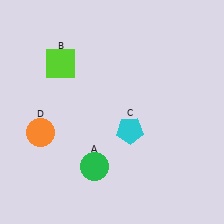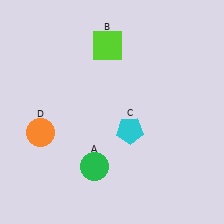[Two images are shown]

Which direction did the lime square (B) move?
The lime square (B) moved right.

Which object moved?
The lime square (B) moved right.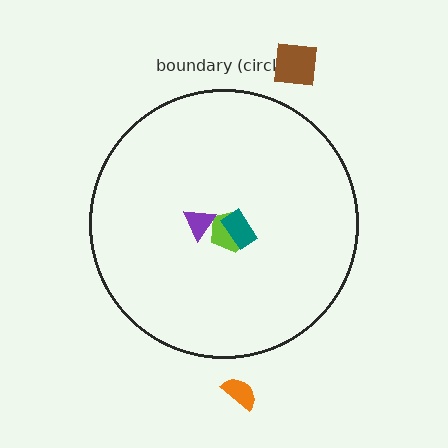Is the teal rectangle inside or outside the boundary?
Inside.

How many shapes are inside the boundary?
3 inside, 2 outside.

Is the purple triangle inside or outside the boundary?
Inside.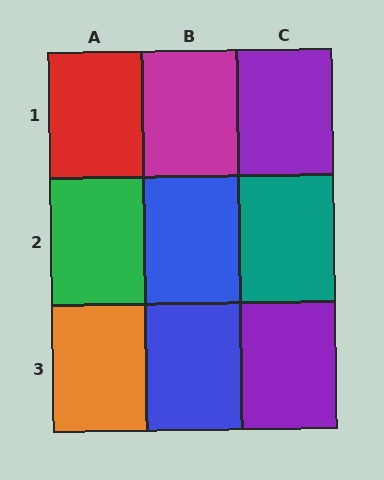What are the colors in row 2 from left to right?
Green, blue, teal.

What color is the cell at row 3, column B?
Blue.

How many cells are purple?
2 cells are purple.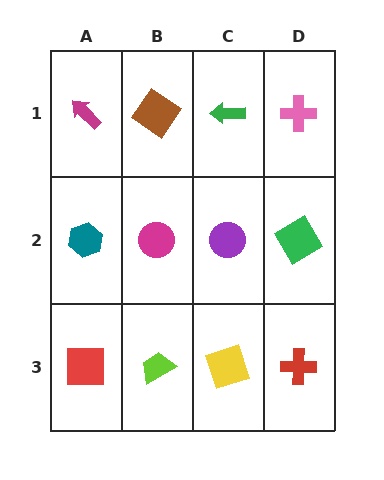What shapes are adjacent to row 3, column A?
A teal hexagon (row 2, column A), a lime trapezoid (row 3, column B).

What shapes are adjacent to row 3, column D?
A green diamond (row 2, column D), a yellow square (row 3, column C).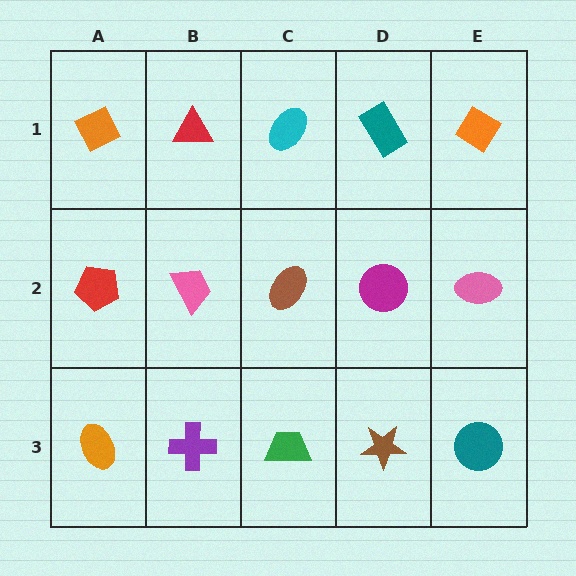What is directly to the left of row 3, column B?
An orange ellipse.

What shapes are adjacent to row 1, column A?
A red pentagon (row 2, column A), a red triangle (row 1, column B).